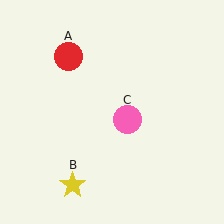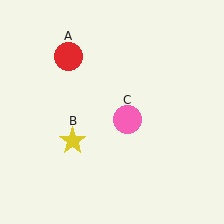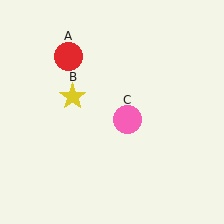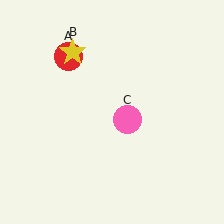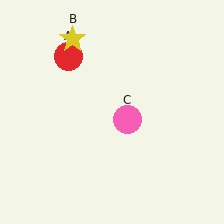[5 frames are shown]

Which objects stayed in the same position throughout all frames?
Red circle (object A) and pink circle (object C) remained stationary.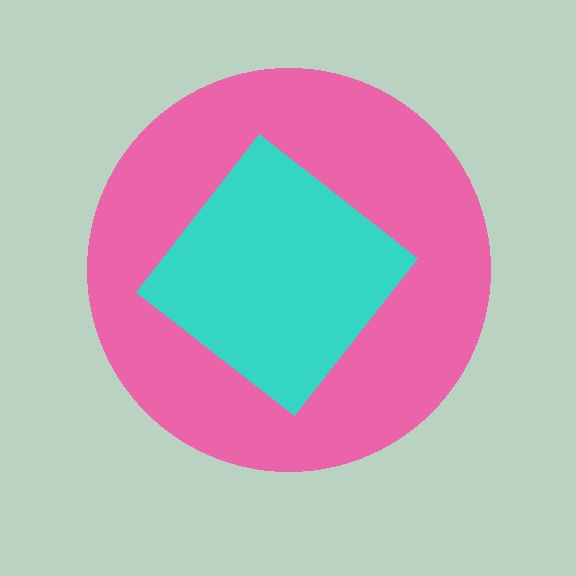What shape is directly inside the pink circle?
The cyan diamond.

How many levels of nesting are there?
2.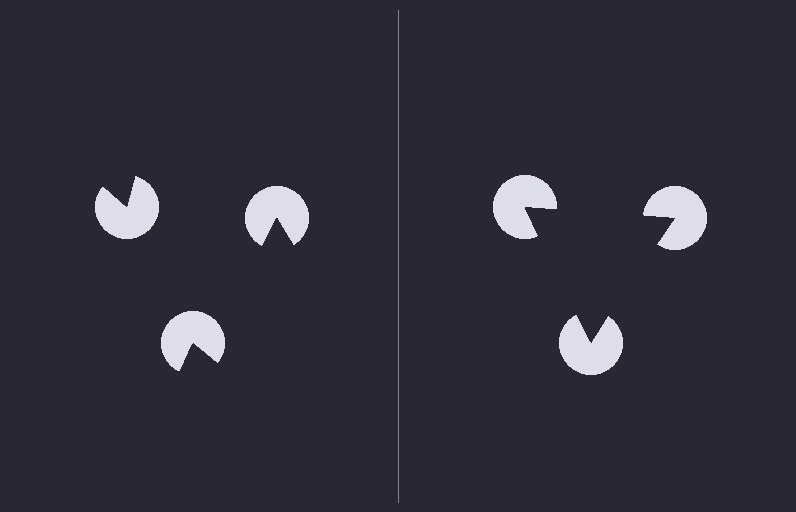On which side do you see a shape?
An illusory triangle appears on the right side. On the left side the wedge cuts are rotated, so no coherent shape forms.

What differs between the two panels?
The pac-man discs are positioned identically on both sides; only the wedge orientations differ. On the right they align to a triangle; on the left they are misaligned.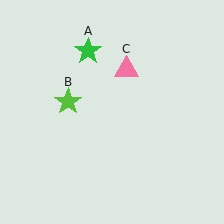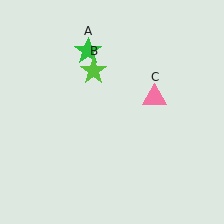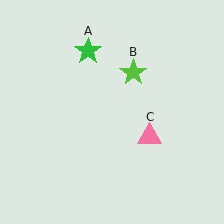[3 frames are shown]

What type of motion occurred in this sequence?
The lime star (object B), pink triangle (object C) rotated clockwise around the center of the scene.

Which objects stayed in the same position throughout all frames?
Green star (object A) remained stationary.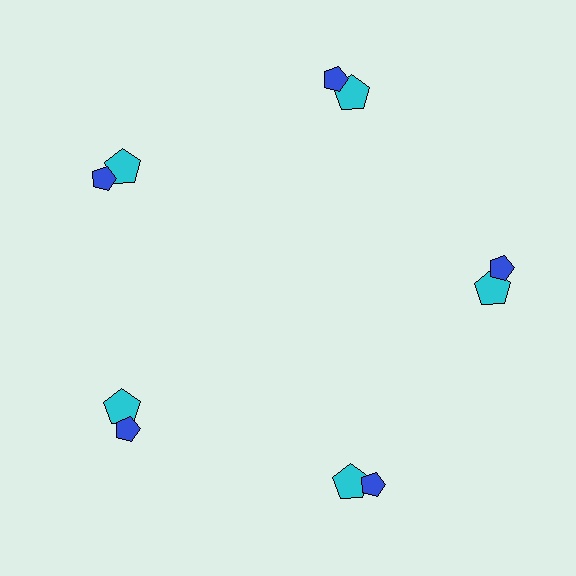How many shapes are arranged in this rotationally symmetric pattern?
There are 10 shapes, arranged in 5 groups of 2.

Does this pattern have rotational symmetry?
Yes, this pattern has 5-fold rotational symmetry. It looks the same after rotating 72 degrees around the center.